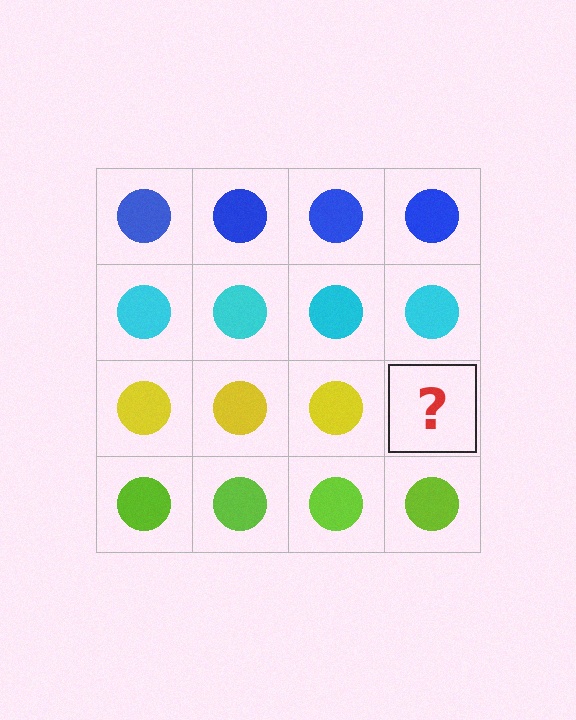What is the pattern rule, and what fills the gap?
The rule is that each row has a consistent color. The gap should be filled with a yellow circle.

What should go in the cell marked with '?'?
The missing cell should contain a yellow circle.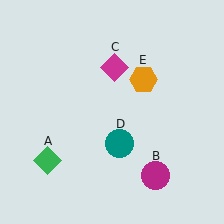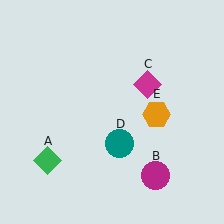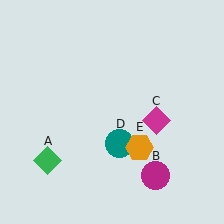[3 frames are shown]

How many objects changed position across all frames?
2 objects changed position: magenta diamond (object C), orange hexagon (object E).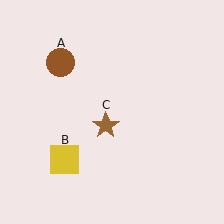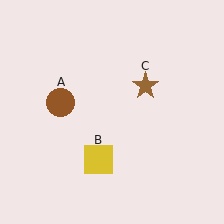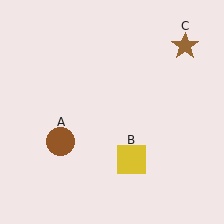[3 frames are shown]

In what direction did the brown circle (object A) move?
The brown circle (object A) moved down.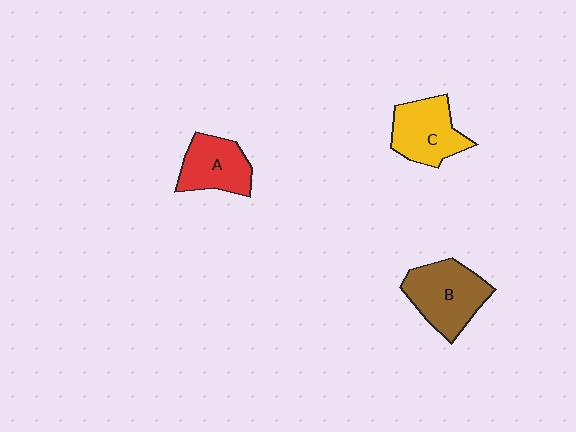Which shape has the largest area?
Shape B (brown).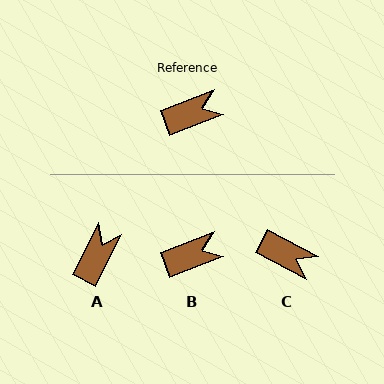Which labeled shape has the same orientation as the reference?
B.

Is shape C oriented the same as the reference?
No, it is off by about 49 degrees.